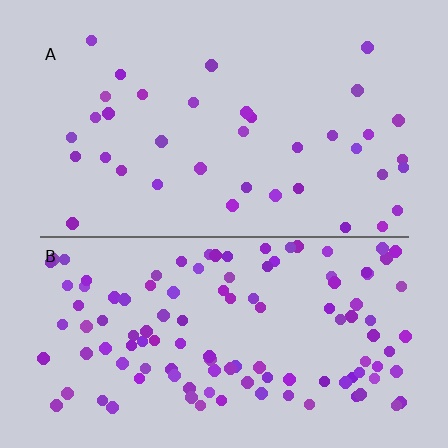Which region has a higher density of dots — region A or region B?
B (the bottom).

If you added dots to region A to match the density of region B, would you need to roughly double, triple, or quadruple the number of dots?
Approximately triple.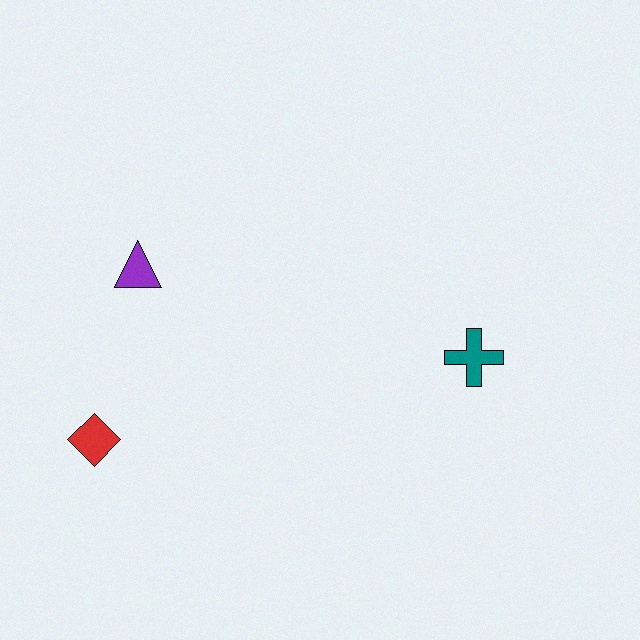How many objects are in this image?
There are 3 objects.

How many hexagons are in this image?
There are no hexagons.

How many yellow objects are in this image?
There are no yellow objects.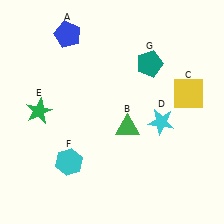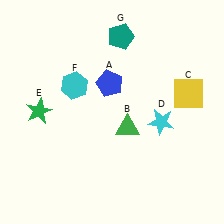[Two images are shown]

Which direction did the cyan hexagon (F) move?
The cyan hexagon (F) moved up.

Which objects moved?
The objects that moved are: the blue pentagon (A), the cyan hexagon (F), the teal pentagon (G).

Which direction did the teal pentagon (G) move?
The teal pentagon (G) moved left.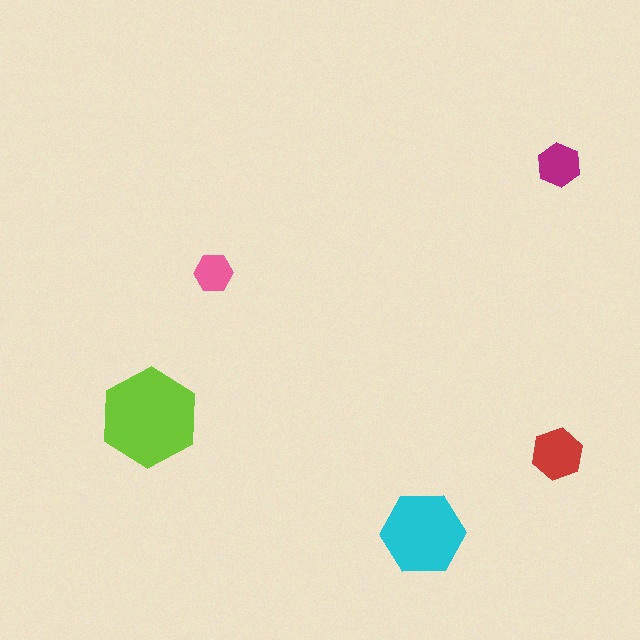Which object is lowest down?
The cyan hexagon is bottommost.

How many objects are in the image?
There are 5 objects in the image.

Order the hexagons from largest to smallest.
the lime one, the cyan one, the red one, the magenta one, the pink one.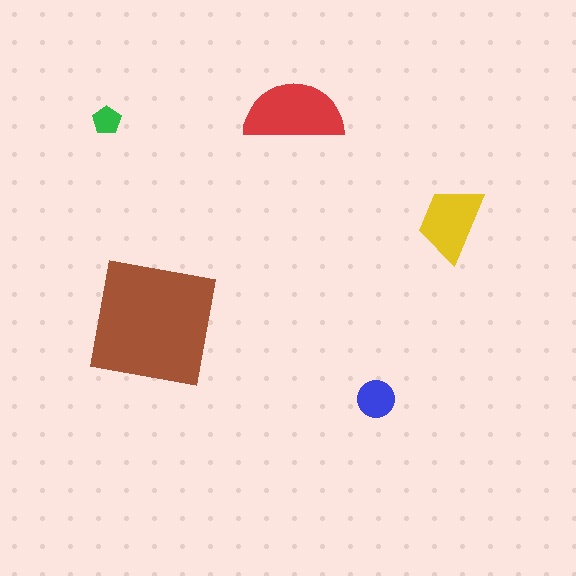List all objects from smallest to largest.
The green pentagon, the blue circle, the yellow trapezoid, the red semicircle, the brown square.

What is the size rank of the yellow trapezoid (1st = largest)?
3rd.